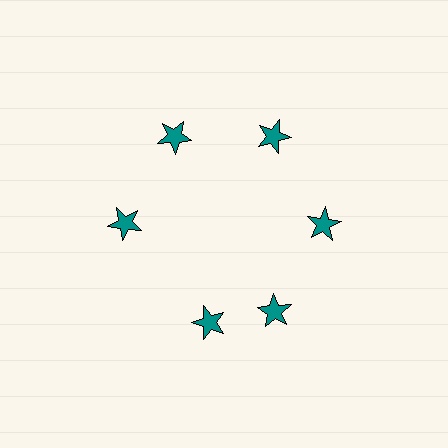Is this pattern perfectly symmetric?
No. The 6 teal stars are arranged in a ring, but one element near the 7 o'clock position is rotated out of alignment along the ring, breaking the 6-fold rotational symmetry.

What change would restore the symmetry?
The symmetry would be restored by rotating it back into even spacing with its neighbors so that all 6 stars sit at equal angles and equal distance from the center.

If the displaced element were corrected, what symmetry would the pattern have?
It would have 6-fold rotational symmetry — the pattern would map onto itself every 60 degrees.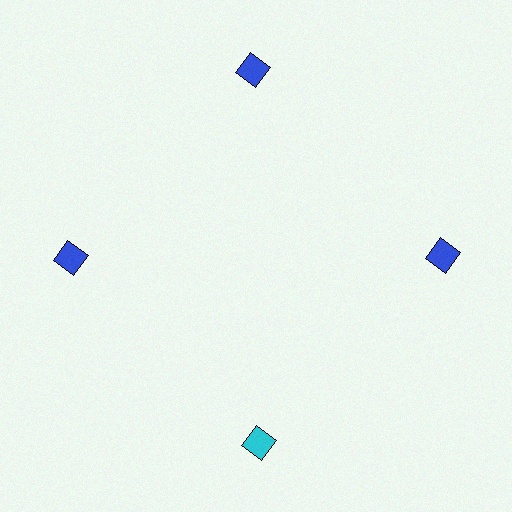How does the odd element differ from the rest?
It has a different color: cyan instead of blue.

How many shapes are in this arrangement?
There are 4 shapes arranged in a ring pattern.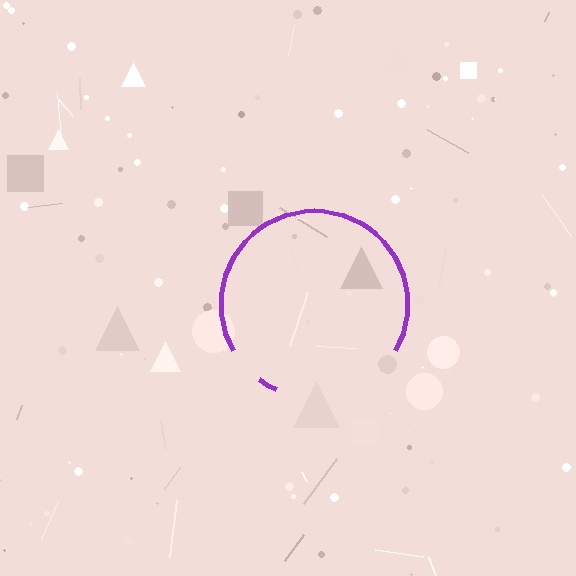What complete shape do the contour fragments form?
The contour fragments form a circle.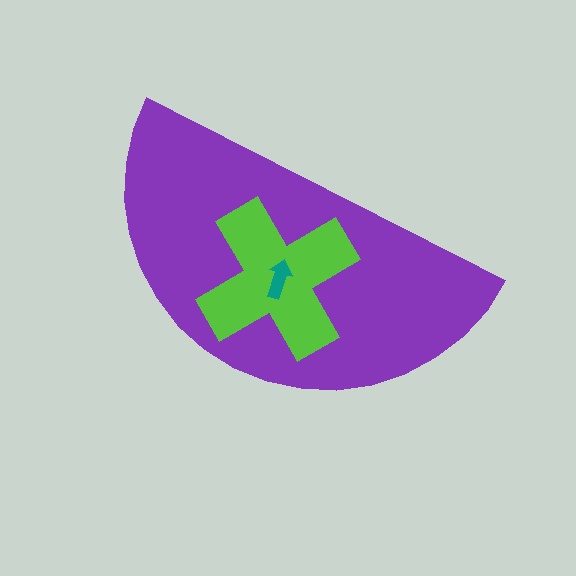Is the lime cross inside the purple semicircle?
Yes.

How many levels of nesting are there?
3.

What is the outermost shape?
The purple semicircle.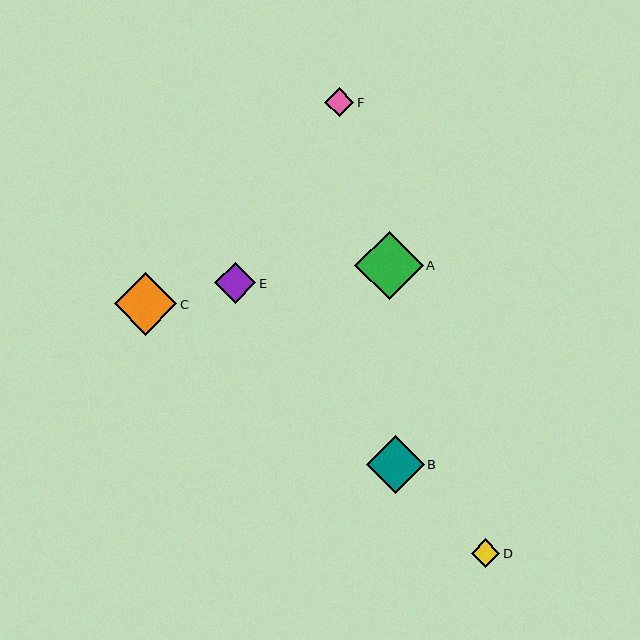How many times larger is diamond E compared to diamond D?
Diamond E is approximately 1.4 times the size of diamond D.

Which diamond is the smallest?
Diamond D is the smallest with a size of approximately 29 pixels.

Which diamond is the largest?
Diamond A is the largest with a size of approximately 68 pixels.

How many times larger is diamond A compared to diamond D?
Diamond A is approximately 2.4 times the size of diamond D.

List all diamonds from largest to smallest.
From largest to smallest: A, C, B, E, F, D.